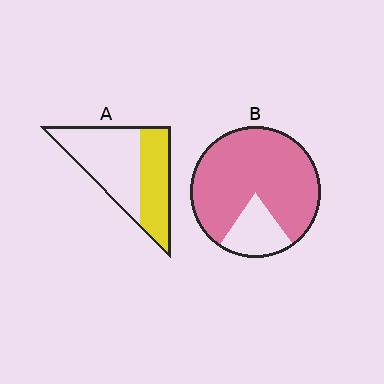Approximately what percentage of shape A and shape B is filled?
A is approximately 40% and B is approximately 80%.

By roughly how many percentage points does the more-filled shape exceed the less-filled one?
By roughly 40 percentage points (B over A).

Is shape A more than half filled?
No.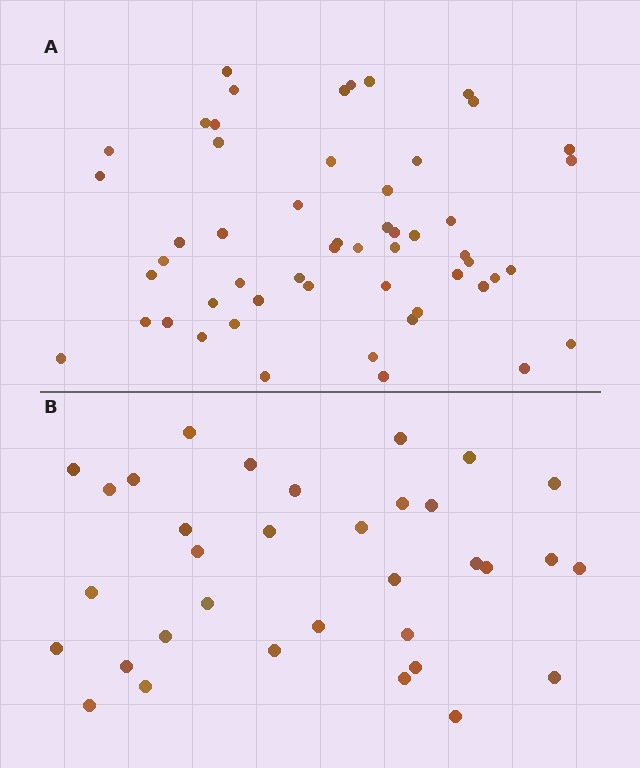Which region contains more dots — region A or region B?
Region A (the top region) has more dots.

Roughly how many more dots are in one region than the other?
Region A has approximately 20 more dots than region B.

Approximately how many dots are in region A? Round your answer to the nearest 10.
About 50 dots. (The exact count is 54, which rounds to 50.)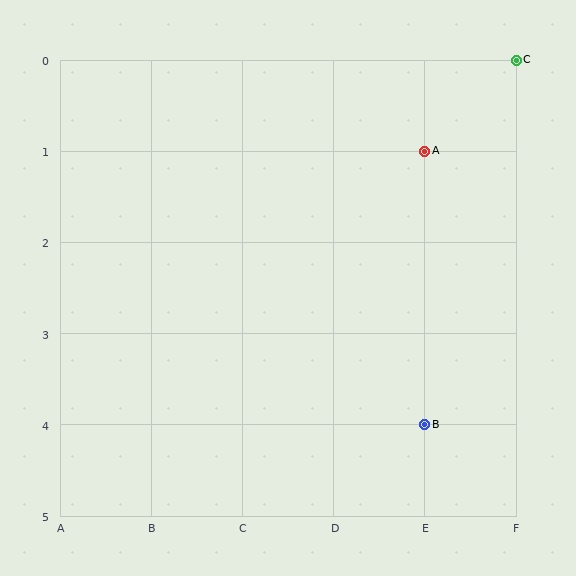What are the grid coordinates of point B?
Point B is at grid coordinates (E, 4).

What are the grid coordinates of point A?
Point A is at grid coordinates (E, 1).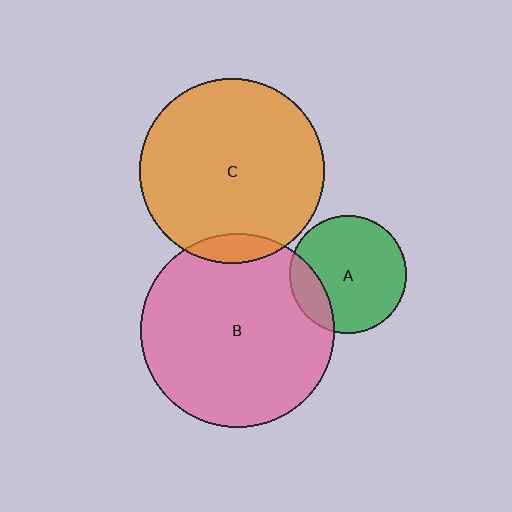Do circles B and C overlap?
Yes.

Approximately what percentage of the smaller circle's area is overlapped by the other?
Approximately 10%.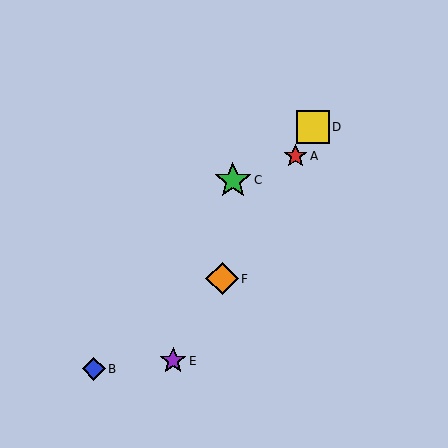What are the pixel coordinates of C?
Object C is at (233, 180).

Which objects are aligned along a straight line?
Objects A, D, E, F are aligned along a straight line.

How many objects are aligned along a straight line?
4 objects (A, D, E, F) are aligned along a straight line.